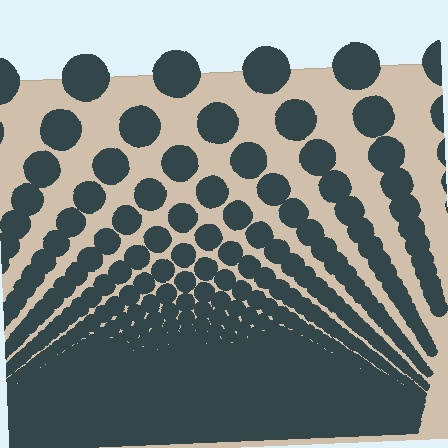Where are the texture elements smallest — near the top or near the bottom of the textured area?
Near the bottom.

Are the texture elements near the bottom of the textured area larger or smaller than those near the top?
Smaller. The gradient is inverted — elements near the bottom are smaller and denser.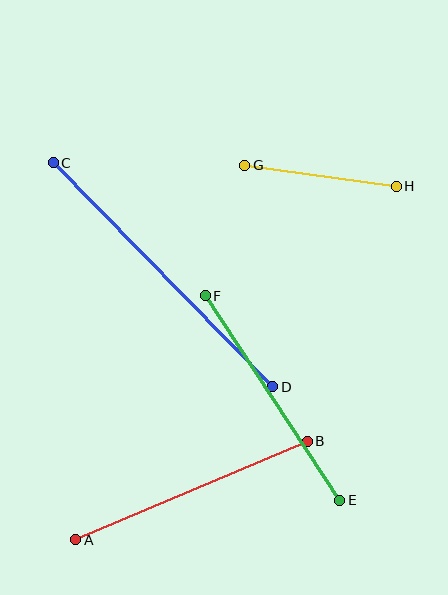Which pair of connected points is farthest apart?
Points C and D are farthest apart.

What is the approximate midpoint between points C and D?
The midpoint is at approximately (163, 275) pixels.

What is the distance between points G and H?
The distance is approximately 153 pixels.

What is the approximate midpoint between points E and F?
The midpoint is at approximately (272, 398) pixels.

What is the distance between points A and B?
The distance is approximately 251 pixels.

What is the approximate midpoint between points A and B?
The midpoint is at approximately (192, 491) pixels.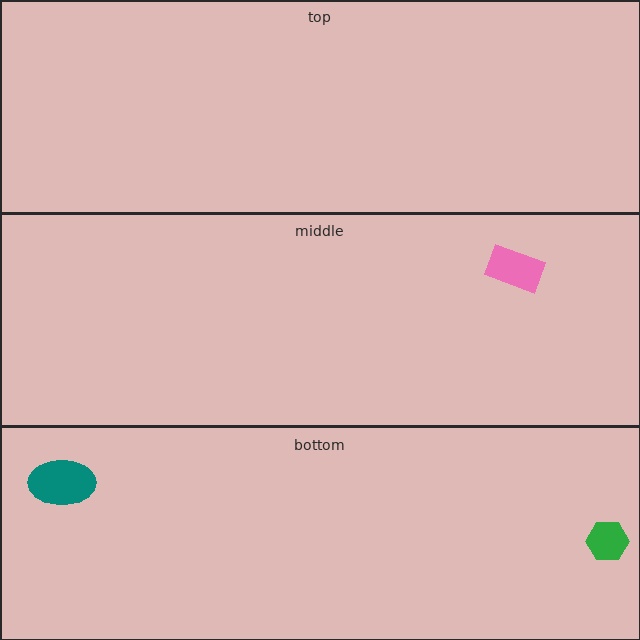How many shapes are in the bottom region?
2.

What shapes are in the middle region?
The pink rectangle.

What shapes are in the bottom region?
The teal ellipse, the green hexagon.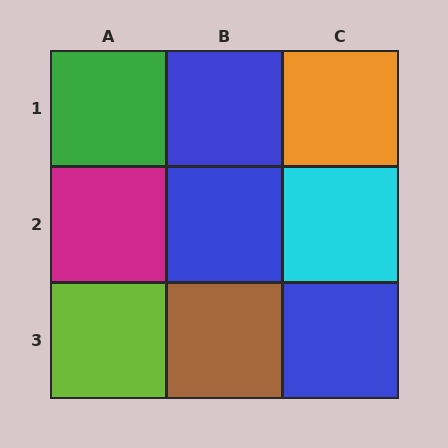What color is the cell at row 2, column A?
Magenta.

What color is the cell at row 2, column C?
Cyan.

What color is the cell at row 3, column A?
Lime.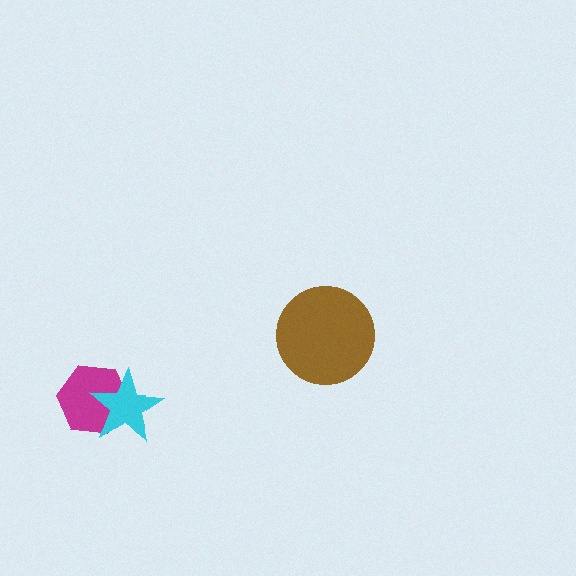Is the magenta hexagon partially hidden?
Yes, it is partially covered by another shape.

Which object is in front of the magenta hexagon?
The cyan star is in front of the magenta hexagon.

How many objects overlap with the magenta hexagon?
1 object overlaps with the magenta hexagon.